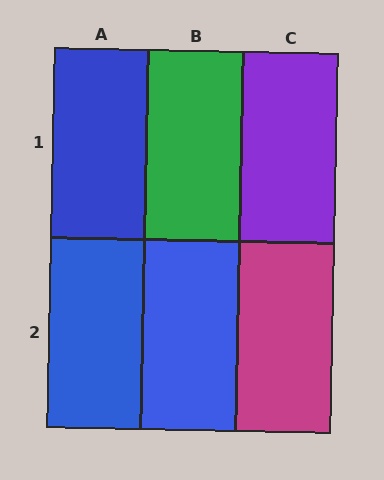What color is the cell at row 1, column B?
Green.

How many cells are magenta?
1 cell is magenta.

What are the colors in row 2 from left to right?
Blue, blue, magenta.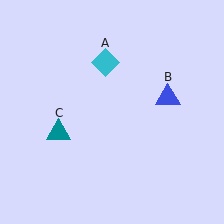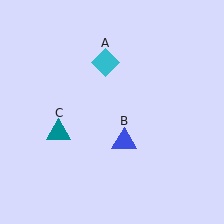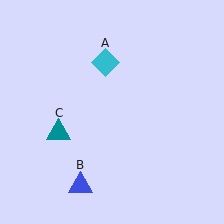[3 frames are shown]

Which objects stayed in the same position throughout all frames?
Cyan diamond (object A) and teal triangle (object C) remained stationary.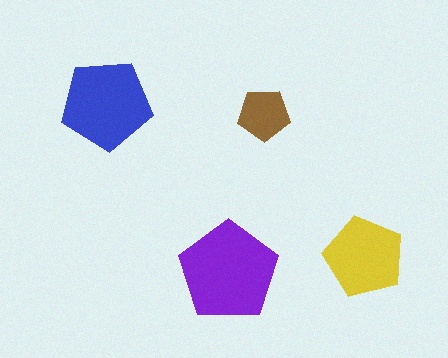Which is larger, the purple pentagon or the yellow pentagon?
The purple one.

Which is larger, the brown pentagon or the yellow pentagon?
The yellow one.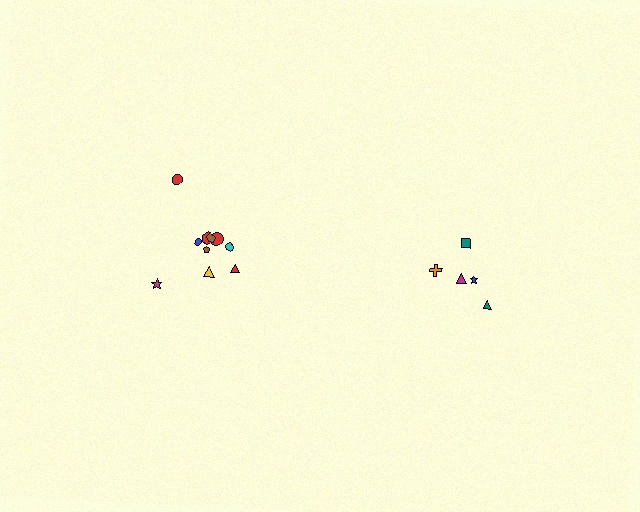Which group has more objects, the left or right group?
The left group.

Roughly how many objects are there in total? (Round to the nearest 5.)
Roughly 15 objects in total.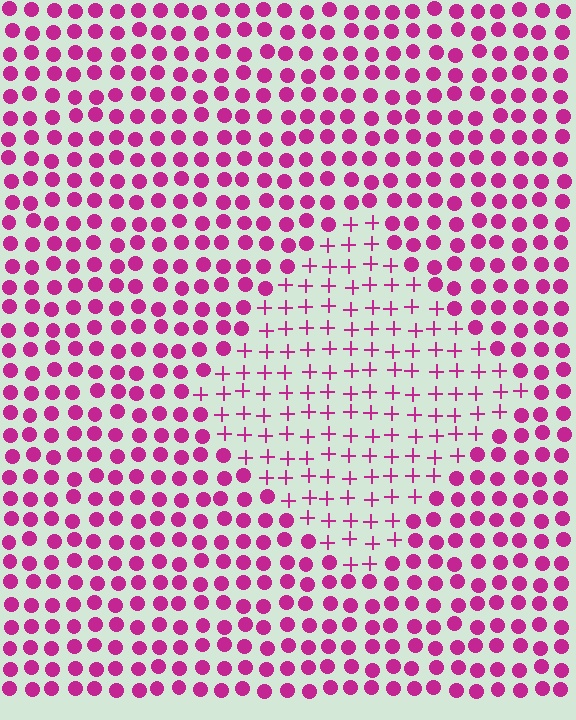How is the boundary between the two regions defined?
The boundary is defined by a change in element shape: plus signs inside vs. circles outside. All elements share the same color and spacing.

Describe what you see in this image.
The image is filled with small magenta elements arranged in a uniform grid. A diamond-shaped region contains plus signs, while the surrounding area contains circles. The boundary is defined purely by the change in element shape.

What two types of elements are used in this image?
The image uses plus signs inside the diamond region and circles outside it.